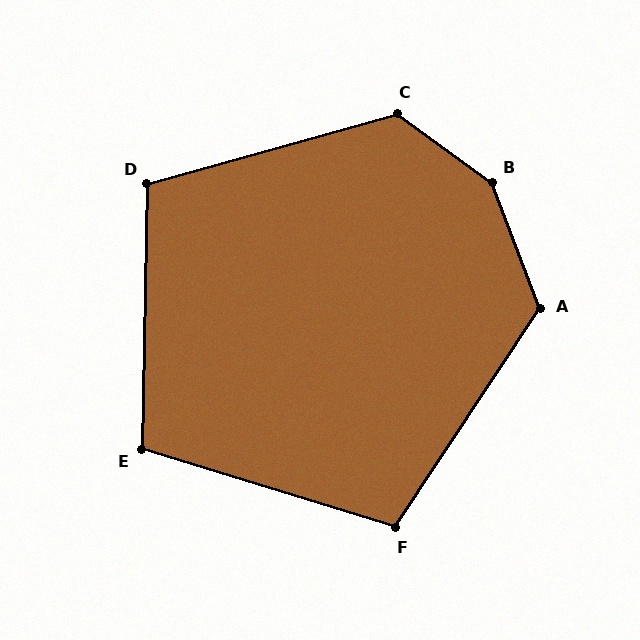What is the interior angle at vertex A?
Approximately 126 degrees (obtuse).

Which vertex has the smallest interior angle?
E, at approximately 106 degrees.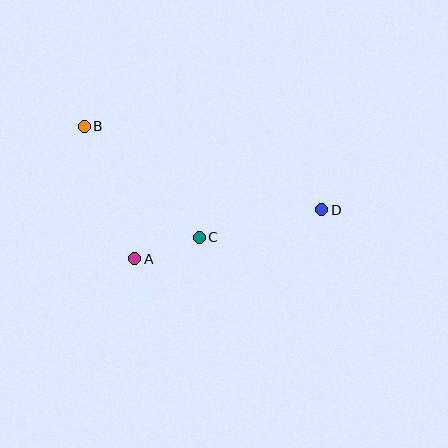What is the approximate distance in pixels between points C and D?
The distance between C and D is approximately 126 pixels.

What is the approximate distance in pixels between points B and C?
The distance between B and C is approximately 160 pixels.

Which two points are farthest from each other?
Points B and D are farthest from each other.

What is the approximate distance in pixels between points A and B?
The distance between A and B is approximately 142 pixels.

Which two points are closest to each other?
Points A and C are closest to each other.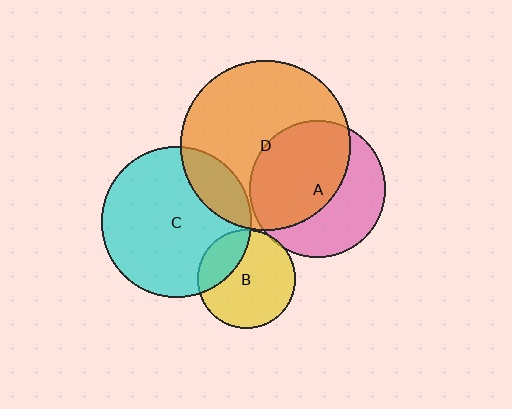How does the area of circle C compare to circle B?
Approximately 2.3 times.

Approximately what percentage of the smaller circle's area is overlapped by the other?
Approximately 5%.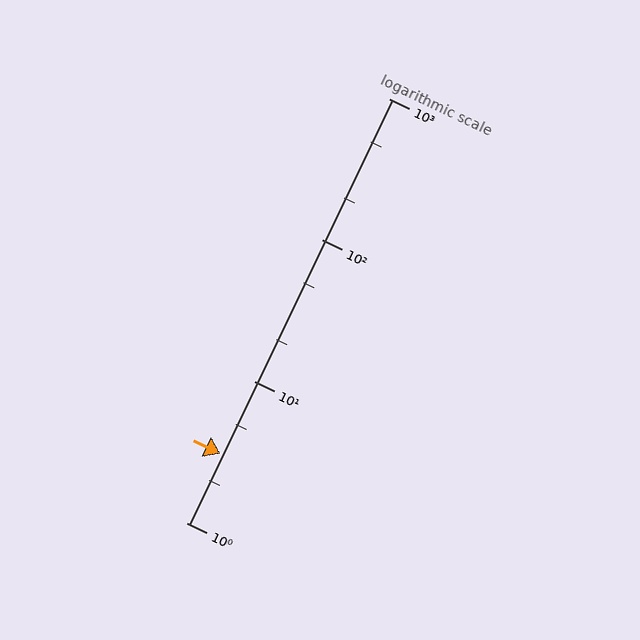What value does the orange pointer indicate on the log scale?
The pointer indicates approximately 3.1.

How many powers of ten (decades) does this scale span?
The scale spans 3 decades, from 1 to 1000.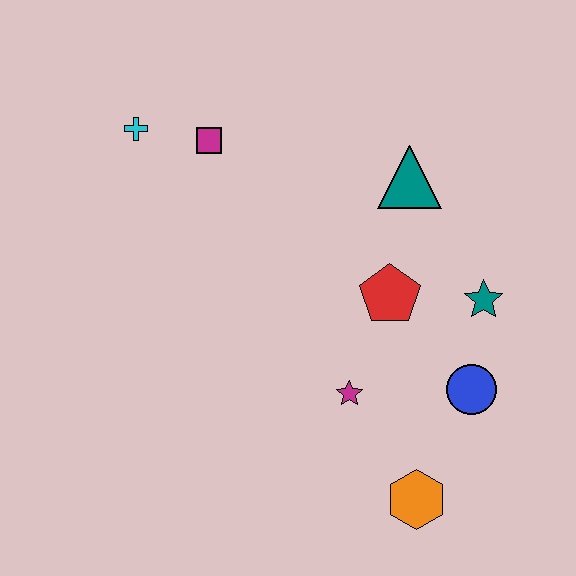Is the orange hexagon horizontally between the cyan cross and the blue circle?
Yes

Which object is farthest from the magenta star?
The cyan cross is farthest from the magenta star.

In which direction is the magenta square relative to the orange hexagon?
The magenta square is above the orange hexagon.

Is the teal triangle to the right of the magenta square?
Yes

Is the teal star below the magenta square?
Yes